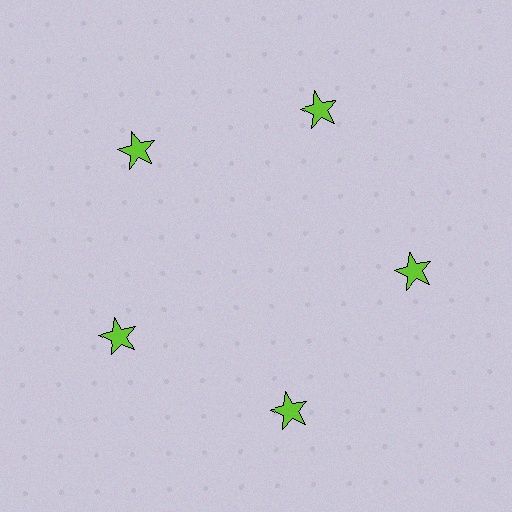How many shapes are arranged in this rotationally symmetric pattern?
There are 5 shapes, arranged in 5 groups of 1.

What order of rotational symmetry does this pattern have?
This pattern has 5-fold rotational symmetry.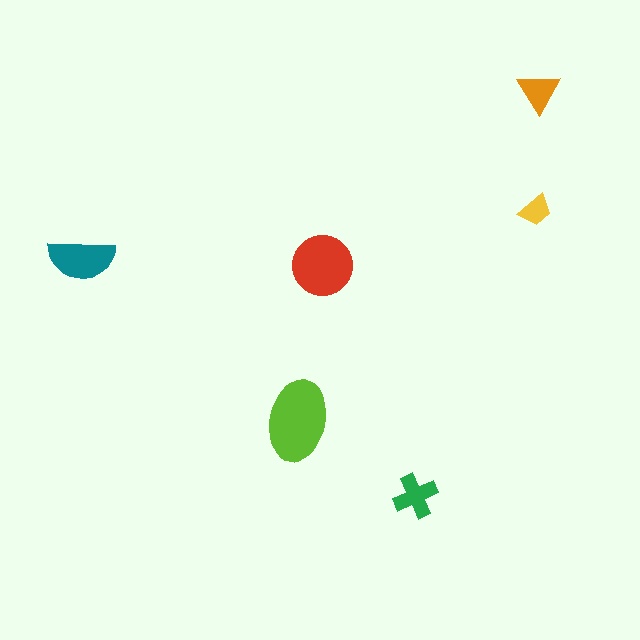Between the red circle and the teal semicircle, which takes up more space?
The red circle.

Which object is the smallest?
The yellow trapezoid.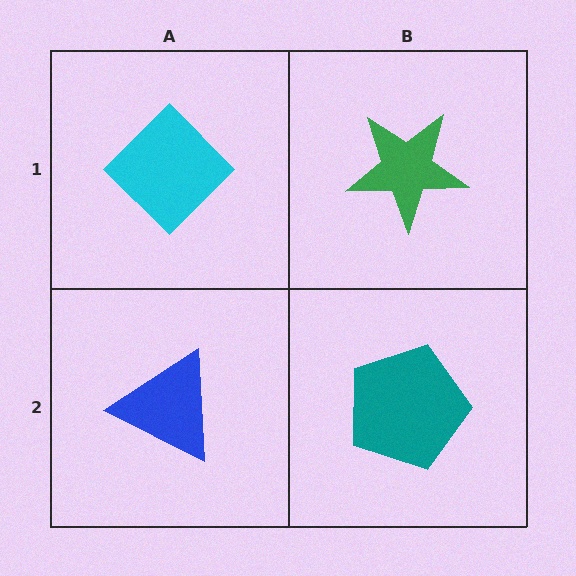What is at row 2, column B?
A teal pentagon.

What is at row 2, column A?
A blue triangle.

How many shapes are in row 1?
2 shapes.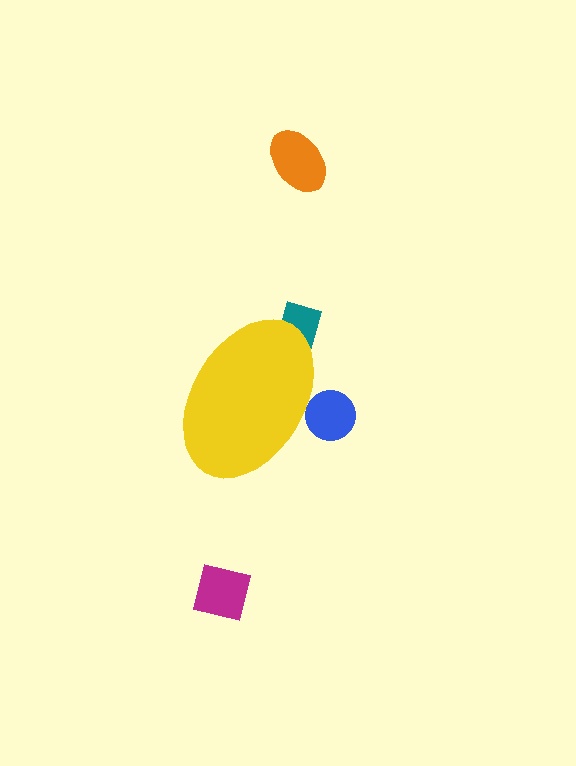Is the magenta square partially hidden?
No, the magenta square is fully visible.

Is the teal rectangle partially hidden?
Yes, the teal rectangle is partially hidden behind the yellow ellipse.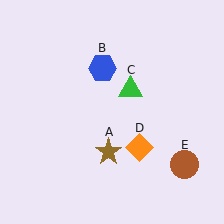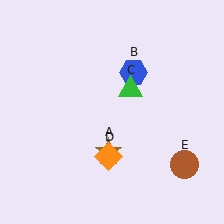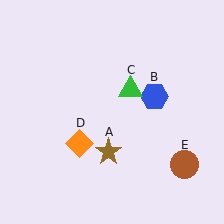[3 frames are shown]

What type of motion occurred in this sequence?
The blue hexagon (object B), orange diamond (object D) rotated clockwise around the center of the scene.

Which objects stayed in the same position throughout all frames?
Brown star (object A) and green triangle (object C) and brown circle (object E) remained stationary.